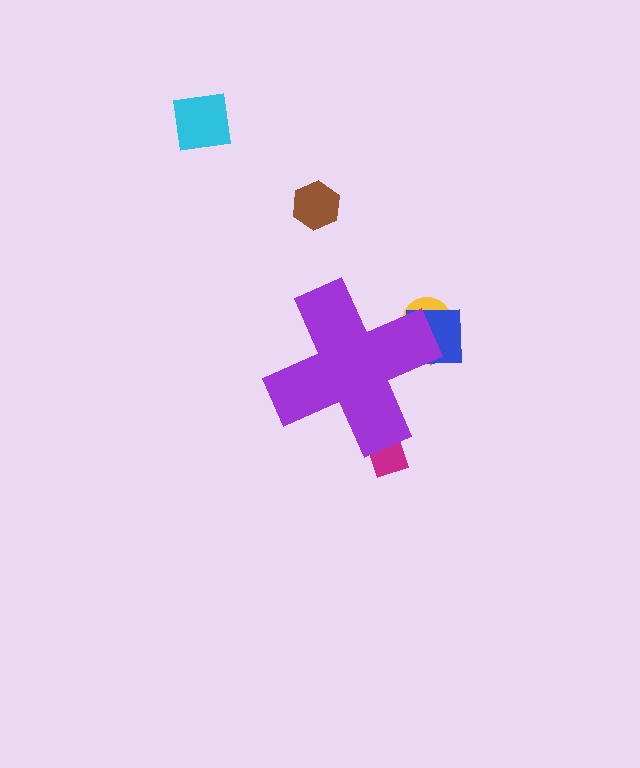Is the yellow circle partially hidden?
Yes, the yellow circle is partially hidden behind the purple cross.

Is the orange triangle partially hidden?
Yes, the orange triangle is partially hidden behind the purple cross.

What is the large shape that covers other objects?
A purple cross.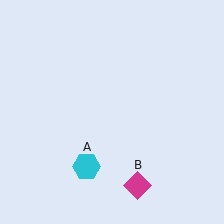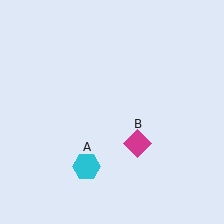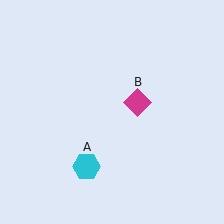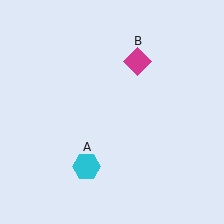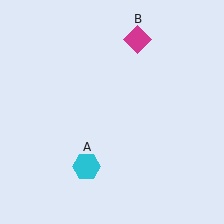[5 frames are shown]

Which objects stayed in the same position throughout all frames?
Cyan hexagon (object A) remained stationary.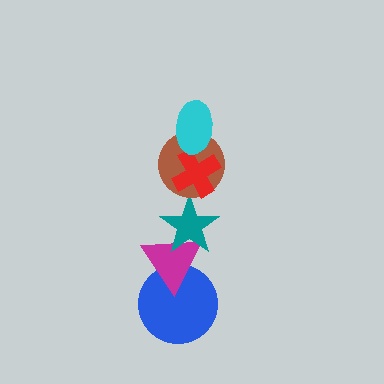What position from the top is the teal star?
The teal star is 4th from the top.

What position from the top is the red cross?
The red cross is 2nd from the top.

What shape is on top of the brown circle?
The red cross is on top of the brown circle.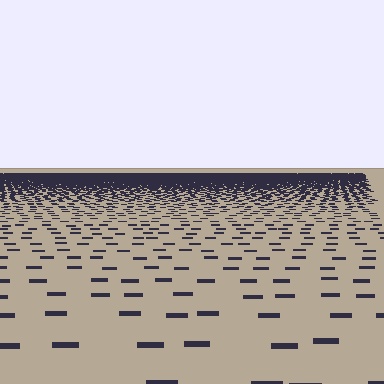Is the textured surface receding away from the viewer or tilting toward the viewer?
The surface is receding away from the viewer. Texture elements get smaller and denser toward the top.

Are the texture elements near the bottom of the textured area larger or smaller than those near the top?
Larger. Near the bottom, elements are closer to the viewer and appear at a bigger on-screen size.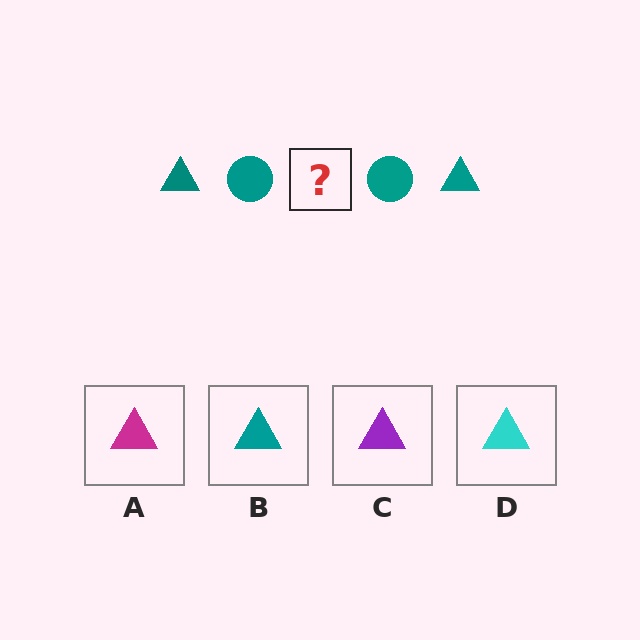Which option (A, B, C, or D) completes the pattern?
B.